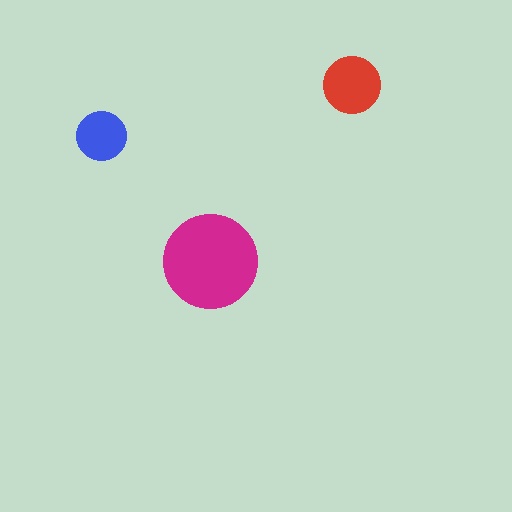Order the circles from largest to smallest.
the magenta one, the red one, the blue one.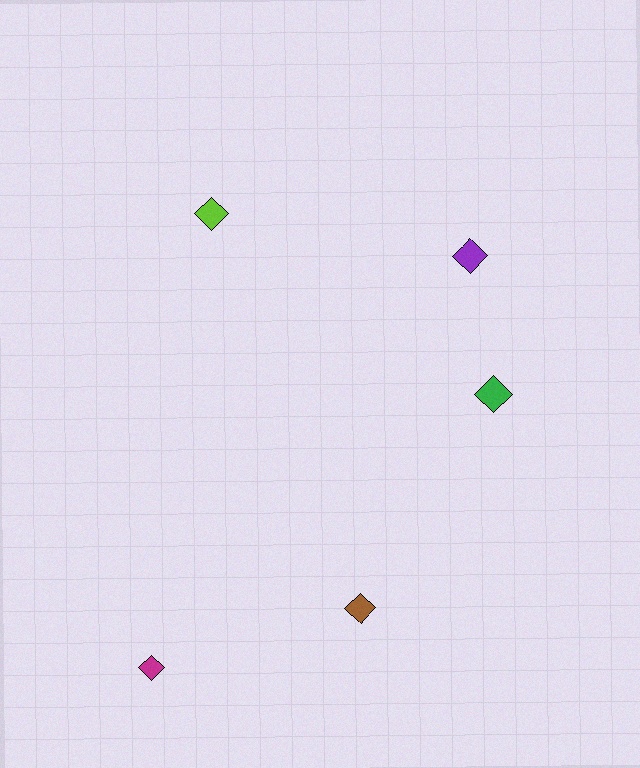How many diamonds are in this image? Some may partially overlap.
There are 5 diamonds.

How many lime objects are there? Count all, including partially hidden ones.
There is 1 lime object.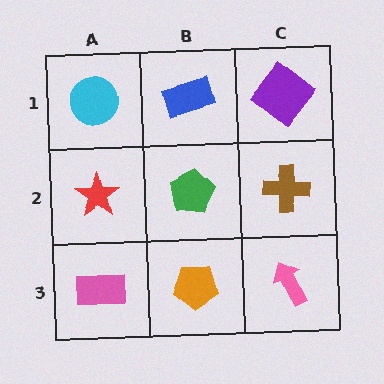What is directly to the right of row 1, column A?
A blue rectangle.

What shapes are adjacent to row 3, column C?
A brown cross (row 2, column C), an orange pentagon (row 3, column B).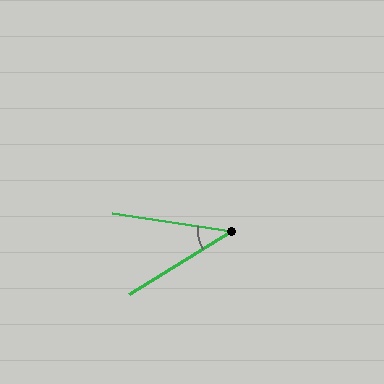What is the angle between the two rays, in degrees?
Approximately 40 degrees.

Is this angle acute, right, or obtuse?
It is acute.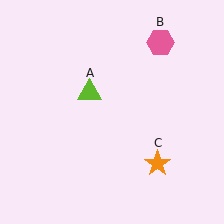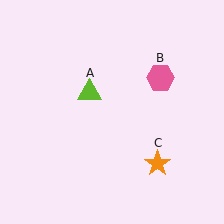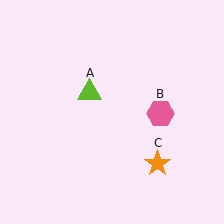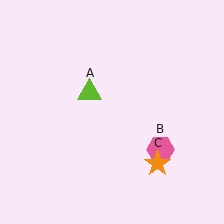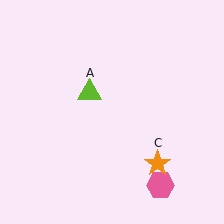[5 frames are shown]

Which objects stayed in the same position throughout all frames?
Lime triangle (object A) and orange star (object C) remained stationary.